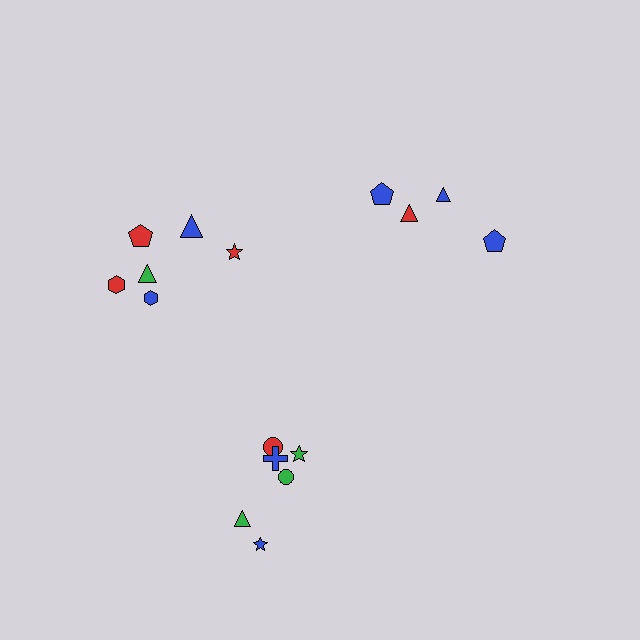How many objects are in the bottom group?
There are 6 objects.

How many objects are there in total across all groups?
There are 16 objects.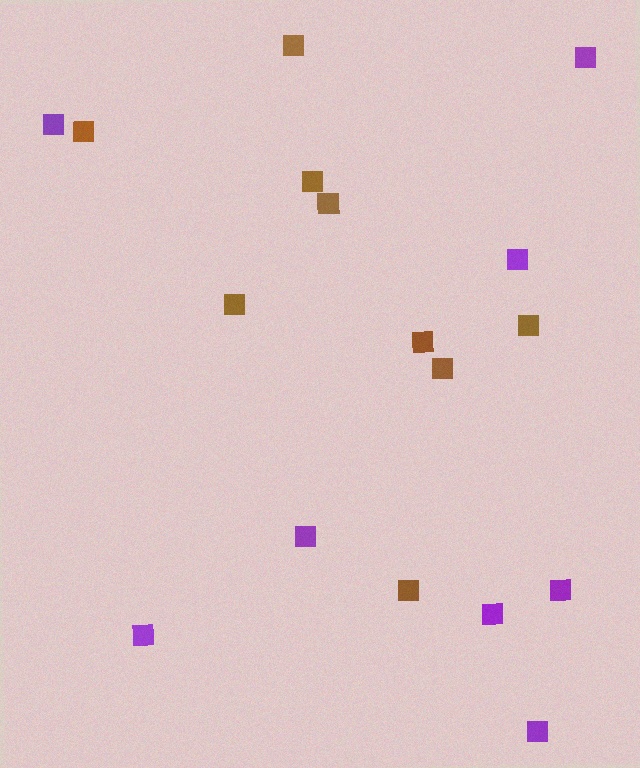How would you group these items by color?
There are 2 groups: one group of brown squares (9) and one group of purple squares (8).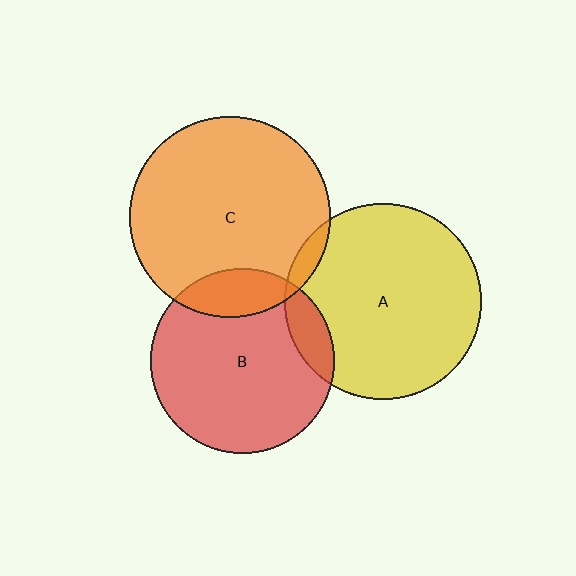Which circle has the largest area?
Circle C (orange).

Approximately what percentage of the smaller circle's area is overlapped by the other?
Approximately 10%.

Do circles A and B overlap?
Yes.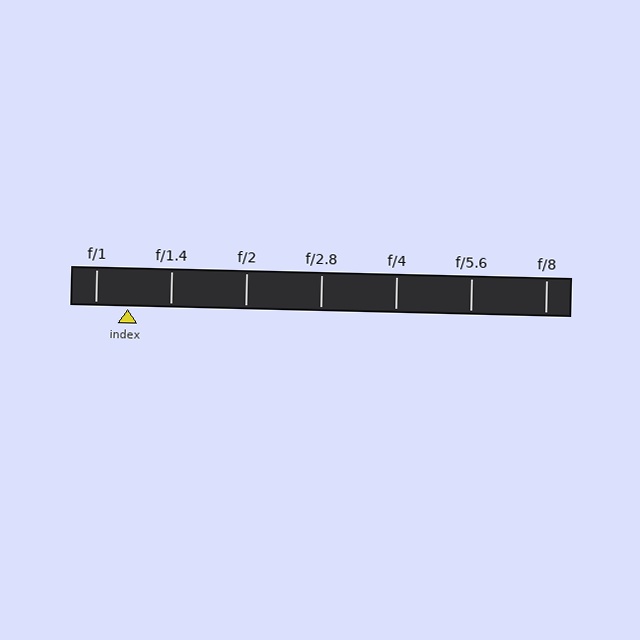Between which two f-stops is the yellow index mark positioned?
The index mark is between f/1 and f/1.4.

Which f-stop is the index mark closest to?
The index mark is closest to f/1.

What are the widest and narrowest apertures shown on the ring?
The widest aperture shown is f/1 and the narrowest is f/8.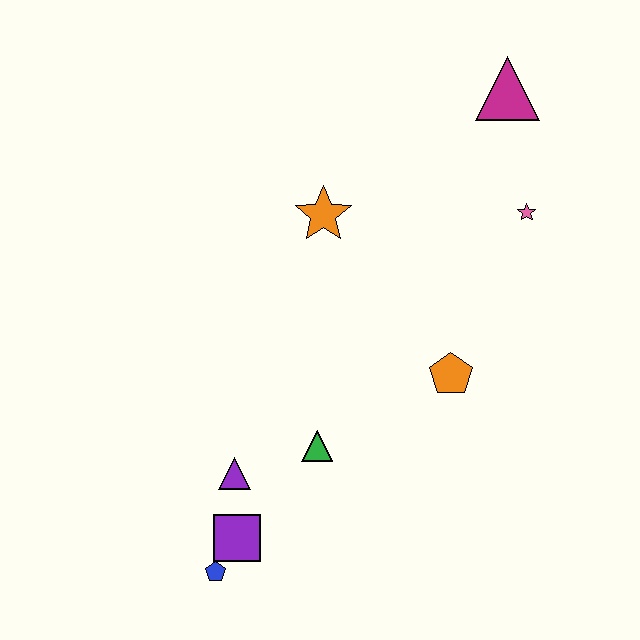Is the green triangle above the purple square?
Yes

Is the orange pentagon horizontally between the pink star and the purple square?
Yes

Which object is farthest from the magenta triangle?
The blue pentagon is farthest from the magenta triangle.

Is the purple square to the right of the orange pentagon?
No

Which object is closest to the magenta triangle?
The pink star is closest to the magenta triangle.